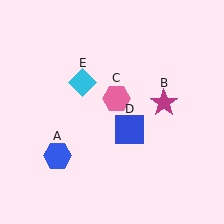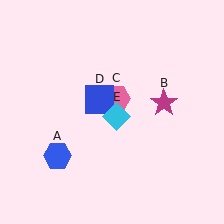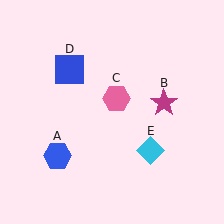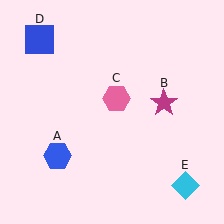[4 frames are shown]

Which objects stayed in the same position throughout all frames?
Blue hexagon (object A) and magenta star (object B) and pink hexagon (object C) remained stationary.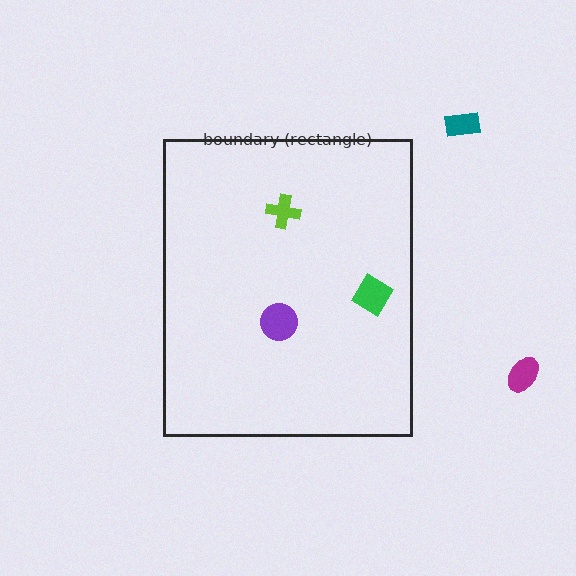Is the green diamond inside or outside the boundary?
Inside.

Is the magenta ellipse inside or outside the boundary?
Outside.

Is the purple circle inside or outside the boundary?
Inside.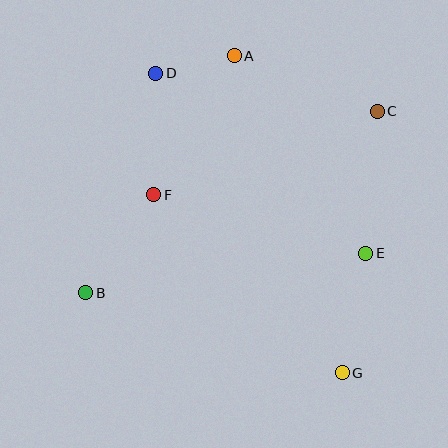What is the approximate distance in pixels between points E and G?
The distance between E and G is approximately 121 pixels.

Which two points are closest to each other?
Points A and D are closest to each other.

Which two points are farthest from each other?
Points D and G are farthest from each other.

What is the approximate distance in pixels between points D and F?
The distance between D and F is approximately 121 pixels.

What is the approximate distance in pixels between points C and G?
The distance between C and G is approximately 264 pixels.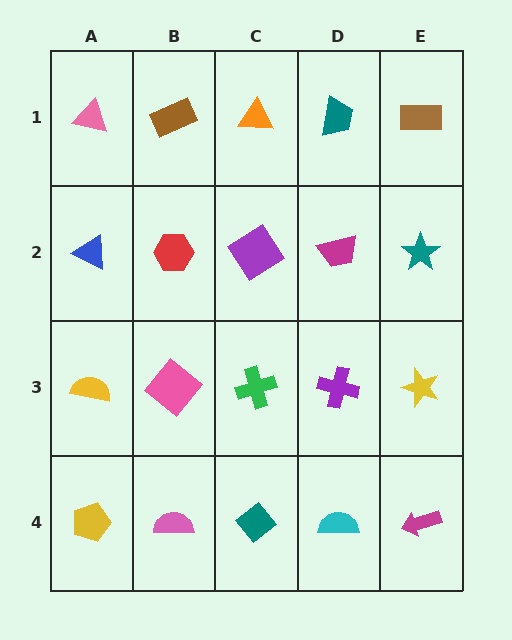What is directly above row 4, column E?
A yellow star.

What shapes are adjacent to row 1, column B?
A red hexagon (row 2, column B), a pink triangle (row 1, column A), an orange triangle (row 1, column C).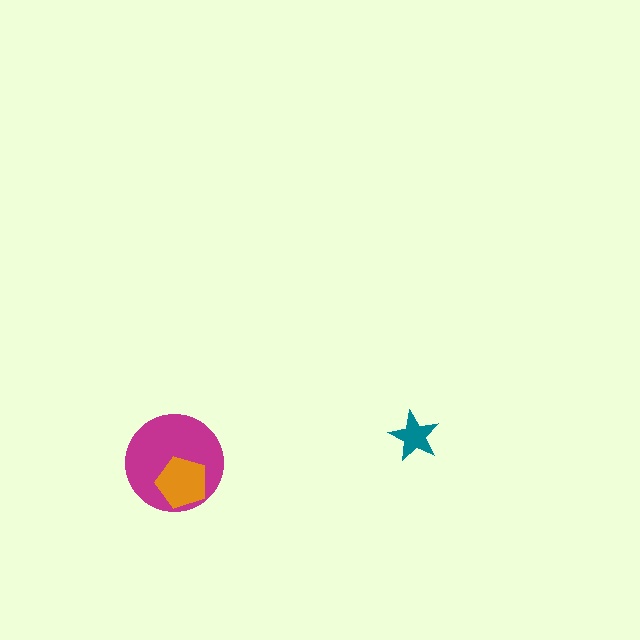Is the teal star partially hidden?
No, no other shape covers it.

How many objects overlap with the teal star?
0 objects overlap with the teal star.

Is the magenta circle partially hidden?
Yes, it is partially covered by another shape.